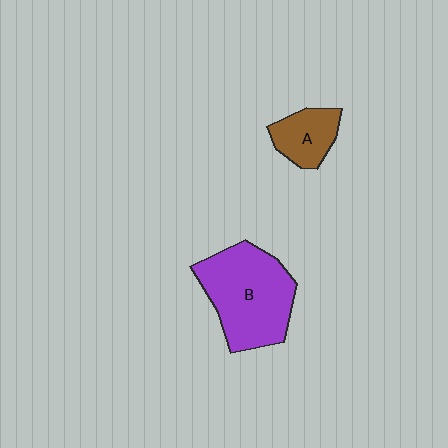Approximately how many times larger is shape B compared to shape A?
Approximately 2.4 times.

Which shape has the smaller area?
Shape A (brown).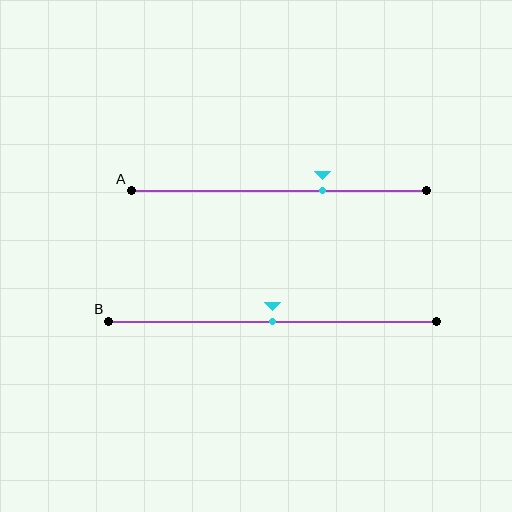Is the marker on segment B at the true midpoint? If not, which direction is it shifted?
Yes, the marker on segment B is at the true midpoint.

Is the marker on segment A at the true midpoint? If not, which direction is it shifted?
No, the marker on segment A is shifted to the right by about 15% of the segment length.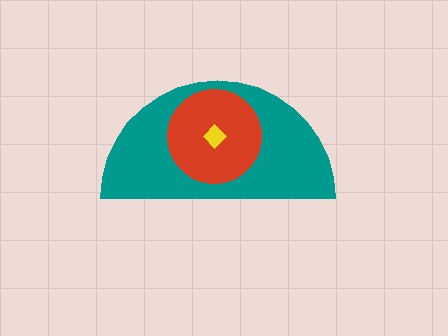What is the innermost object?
The yellow diamond.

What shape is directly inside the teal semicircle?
The red circle.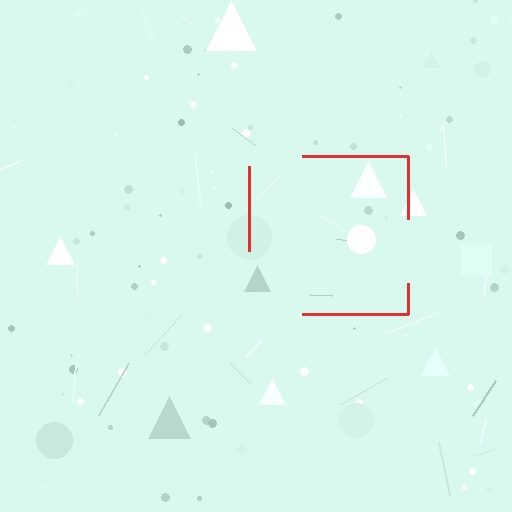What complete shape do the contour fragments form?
The contour fragments form a square.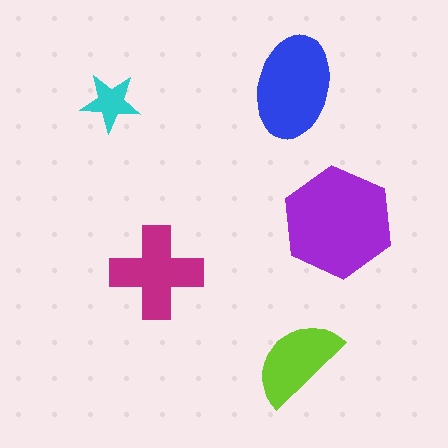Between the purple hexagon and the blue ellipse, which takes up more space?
The purple hexagon.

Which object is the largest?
The purple hexagon.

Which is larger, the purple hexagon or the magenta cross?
The purple hexagon.